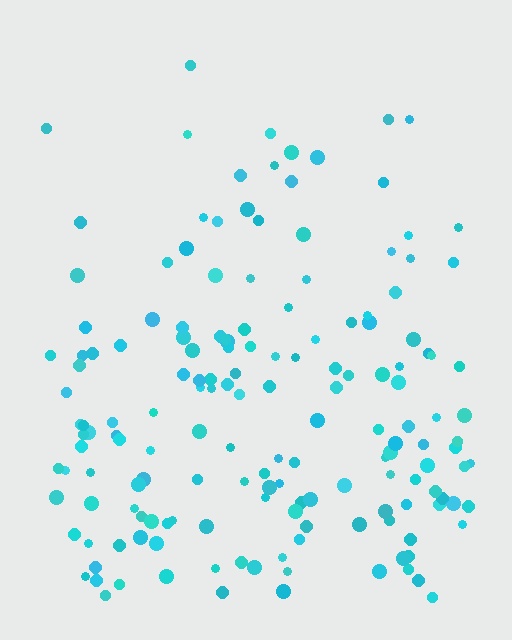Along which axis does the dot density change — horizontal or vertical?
Vertical.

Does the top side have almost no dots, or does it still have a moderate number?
Still a moderate number, just noticeably fewer than the bottom.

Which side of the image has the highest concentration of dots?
The bottom.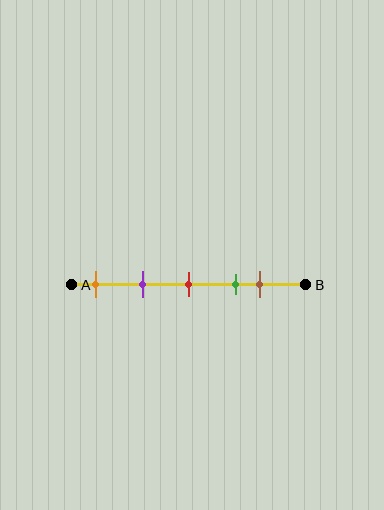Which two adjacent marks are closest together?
The green and brown marks are the closest adjacent pair.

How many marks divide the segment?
There are 5 marks dividing the segment.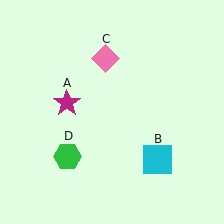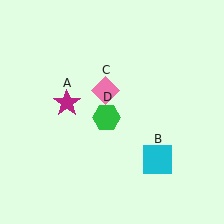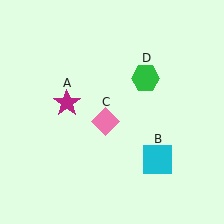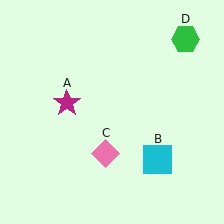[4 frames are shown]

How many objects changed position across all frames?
2 objects changed position: pink diamond (object C), green hexagon (object D).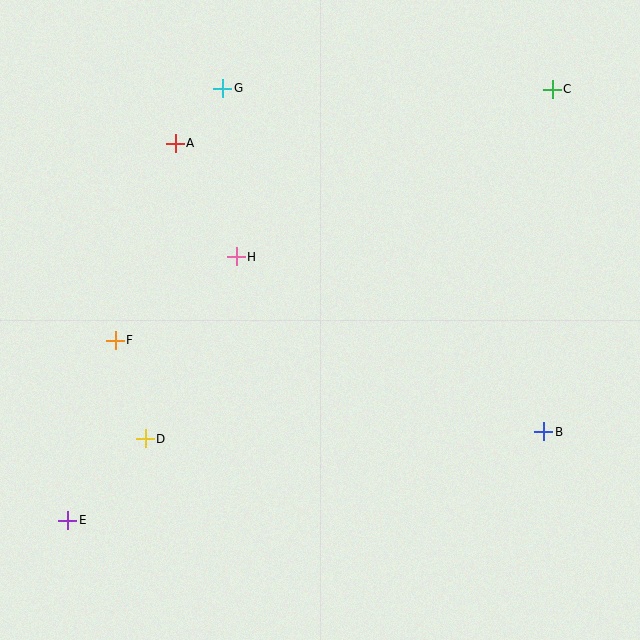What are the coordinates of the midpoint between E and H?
The midpoint between E and H is at (152, 388).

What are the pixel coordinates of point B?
Point B is at (544, 432).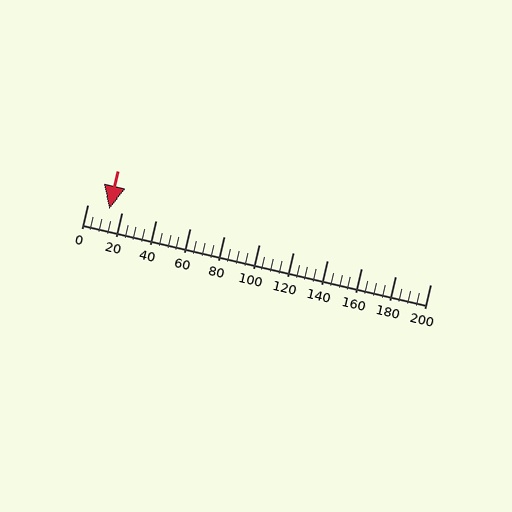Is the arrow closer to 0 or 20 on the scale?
The arrow is closer to 20.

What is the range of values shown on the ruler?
The ruler shows values from 0 to 200.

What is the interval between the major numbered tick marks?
The major tick marks are spaced 20 units apart.